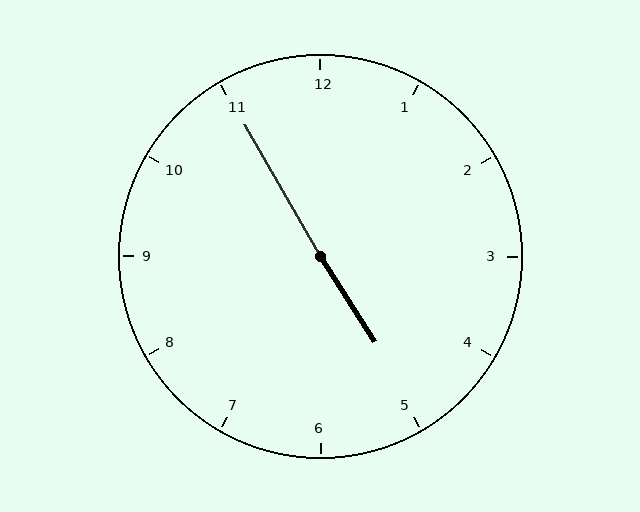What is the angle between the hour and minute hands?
Approximately 178 degrees.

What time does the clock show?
4:55.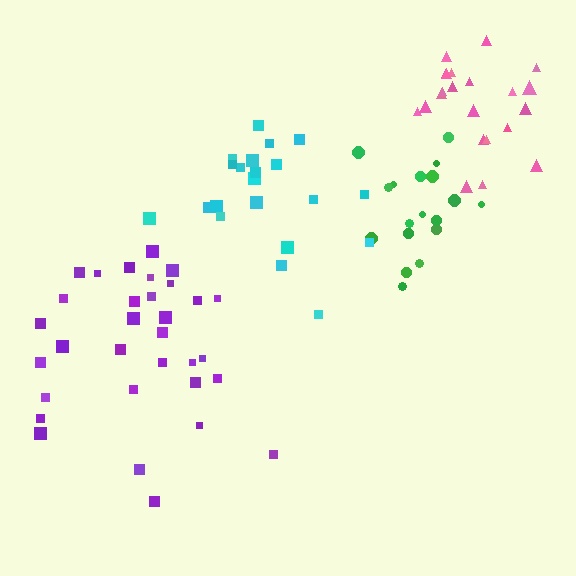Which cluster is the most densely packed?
Green.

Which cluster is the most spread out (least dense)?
Cyan.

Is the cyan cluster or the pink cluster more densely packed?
Pink.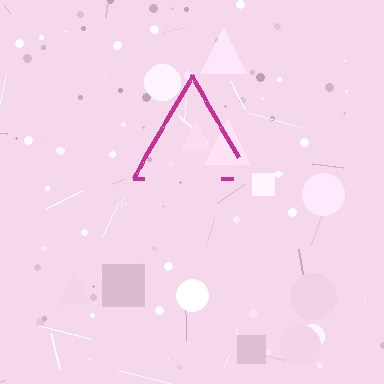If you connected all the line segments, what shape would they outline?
They would outline a triangle.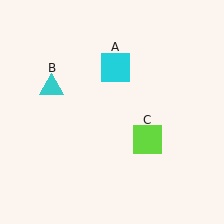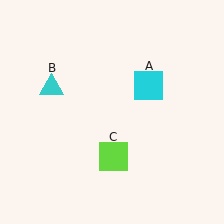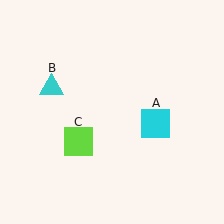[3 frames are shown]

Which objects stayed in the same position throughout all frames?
Cyan triangle (object B) remained stationary.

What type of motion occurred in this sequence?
The cyan square (object A), lime square (object C) rotated clockwise around the center of the scene.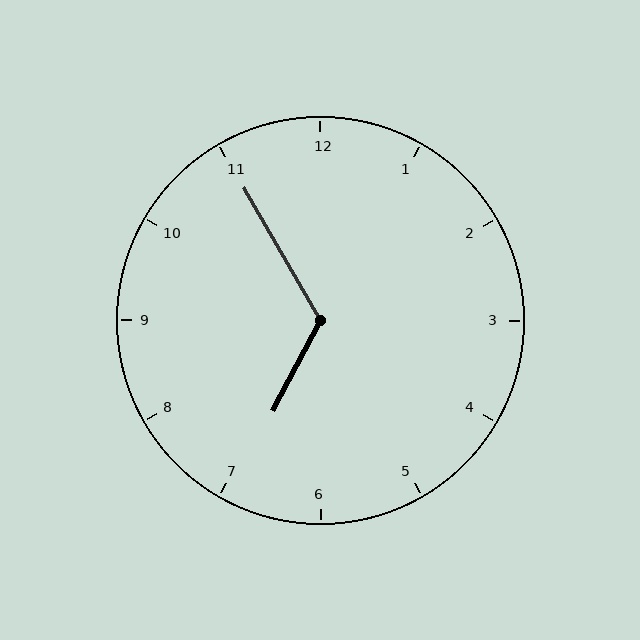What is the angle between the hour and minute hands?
Approximately 122 degrees.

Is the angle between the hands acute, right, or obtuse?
It is obtuse.